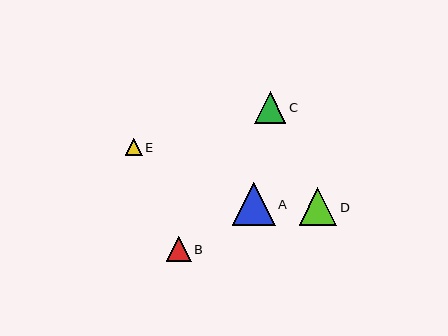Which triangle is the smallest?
Triangle E is the smallest with a size of approximately 17 pixels.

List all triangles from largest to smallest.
From largest to smallest: A, D, C, B, E.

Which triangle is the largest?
Triangle A is the largest with a size of approximately 43 pixels.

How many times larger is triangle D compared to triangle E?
Triangle D is approximately 2.2 times the size of triangle E.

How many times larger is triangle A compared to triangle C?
Triangle A is approximately 1.4 times the size of triangle C.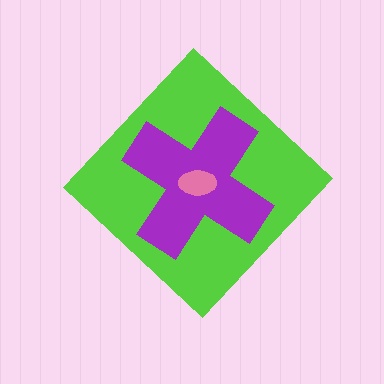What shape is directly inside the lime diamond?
The purple cross.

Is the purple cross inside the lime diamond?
Yes.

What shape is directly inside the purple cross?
The pink ellipse.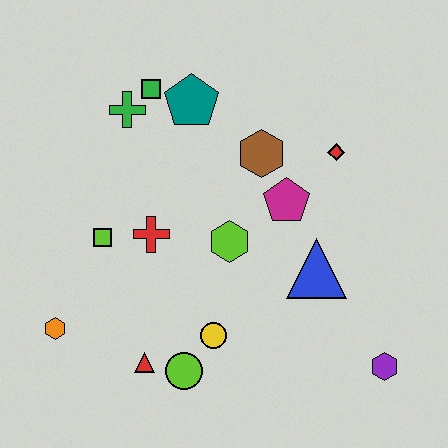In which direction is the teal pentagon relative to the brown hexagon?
The teal pentagon is to the left of the brown hexagon.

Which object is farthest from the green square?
The purple hexagon is farthest from the green square.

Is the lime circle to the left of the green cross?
No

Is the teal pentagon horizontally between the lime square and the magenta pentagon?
Yes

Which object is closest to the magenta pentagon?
The brown hexagon is closest to the magenta pentagon.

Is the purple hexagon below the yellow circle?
Yes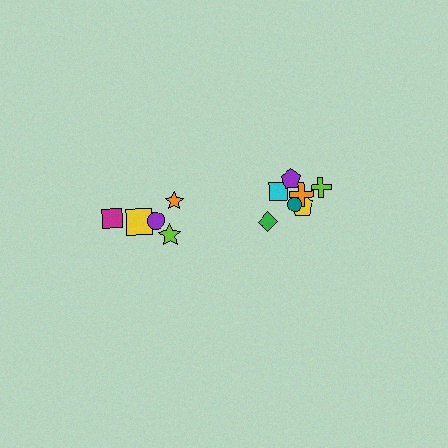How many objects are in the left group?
There are 5 objects.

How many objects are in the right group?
There are 7 objects.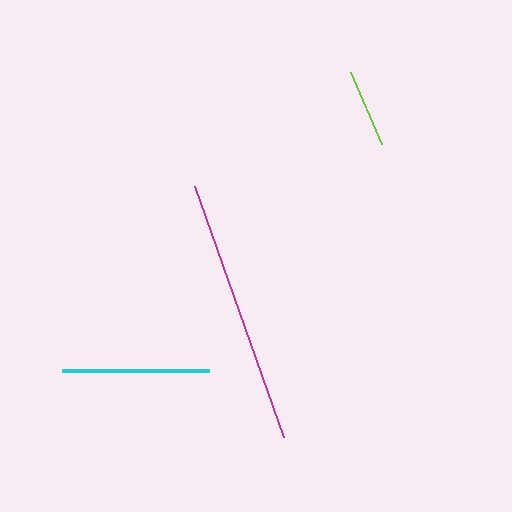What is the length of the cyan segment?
The cyan segment is approximately 147 pixels long.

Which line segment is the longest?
The magenta line is the longest at approximately 266 pixels.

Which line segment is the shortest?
The lime line is the shortest at approximately 79 pixels.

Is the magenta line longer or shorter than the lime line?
The magenta line is longer than the lime line.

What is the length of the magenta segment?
The magenta segment is approximately 266 pixels long.